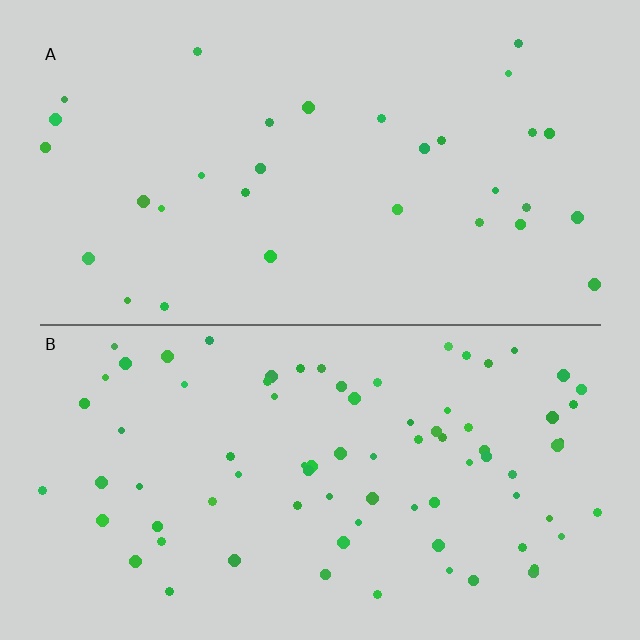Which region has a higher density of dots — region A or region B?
B (the bottom).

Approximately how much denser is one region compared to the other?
Approximately 2.6× — region B over region A.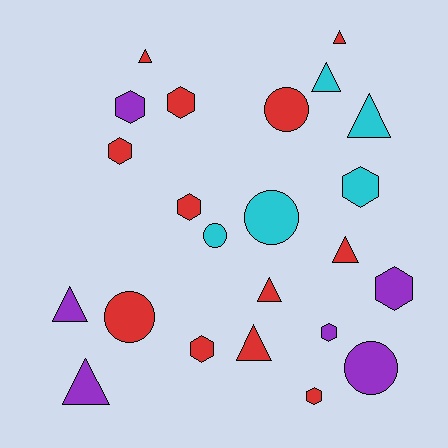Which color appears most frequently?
Red, with 12 objects.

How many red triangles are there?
There are 5 red triangles.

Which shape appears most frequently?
Hexagon, with 9 objects.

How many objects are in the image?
There are 23 objects.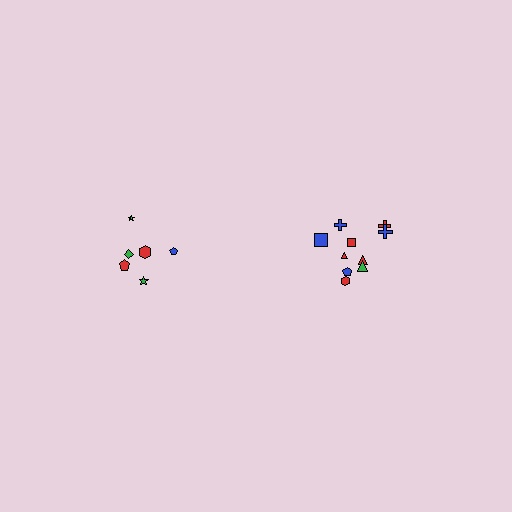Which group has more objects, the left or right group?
The right group.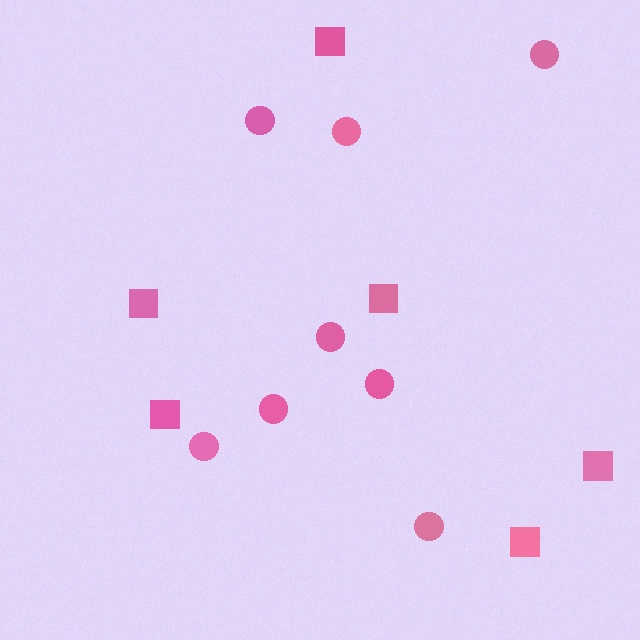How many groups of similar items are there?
There are 2 groups: one group of circles (8) and one group of squares (6).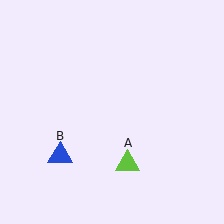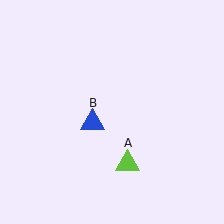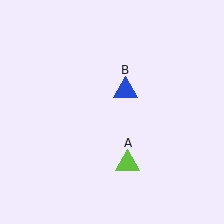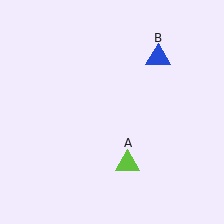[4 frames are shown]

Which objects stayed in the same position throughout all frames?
Lime triangle (object A) remained stationary.